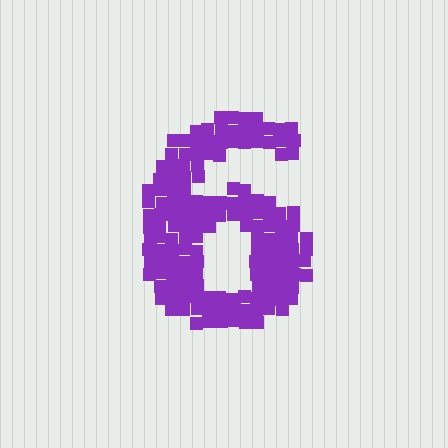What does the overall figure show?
The overall figure shows the digit 6.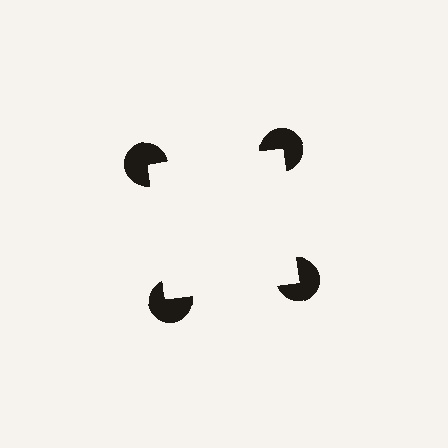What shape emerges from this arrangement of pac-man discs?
An illusory square — its edges are inferred from the aligned wedge cuts in the pac-man discs, not physically drawn.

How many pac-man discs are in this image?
There are 4 — one at each vertex of the illusory square.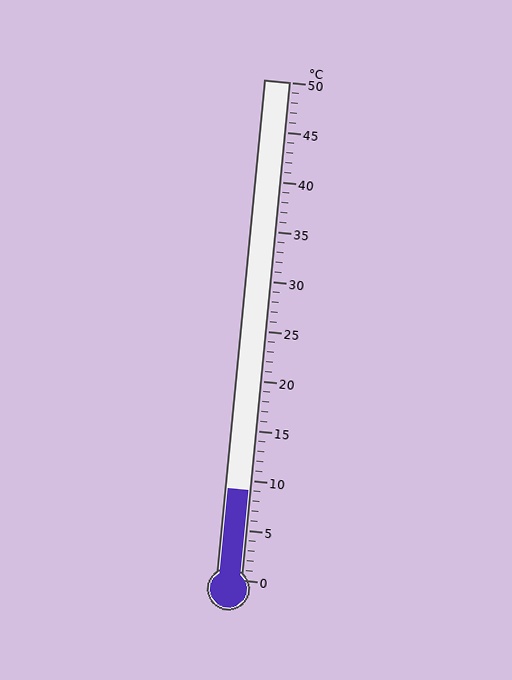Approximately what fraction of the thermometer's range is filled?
The thermometer is filled to approximately 20% of its range.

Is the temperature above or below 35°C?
The temperature is below 35°C.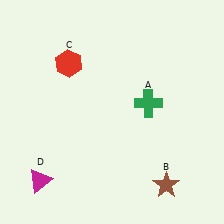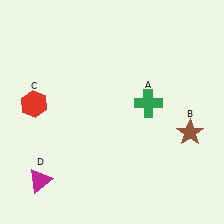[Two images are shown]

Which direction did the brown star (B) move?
The brown star (B) moved up.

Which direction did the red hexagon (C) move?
The red hexagon (C) moved down.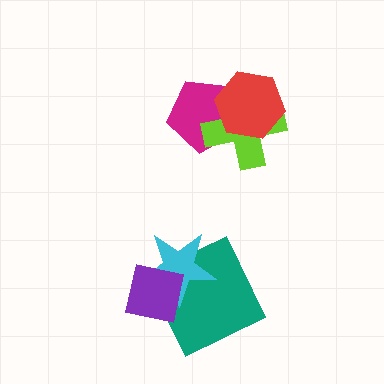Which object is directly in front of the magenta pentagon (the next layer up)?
The lime cross is directly in front of the magenta pentagon.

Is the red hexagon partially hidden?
No, no other shape covers it.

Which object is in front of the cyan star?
The purple square is in front of the cyan star.